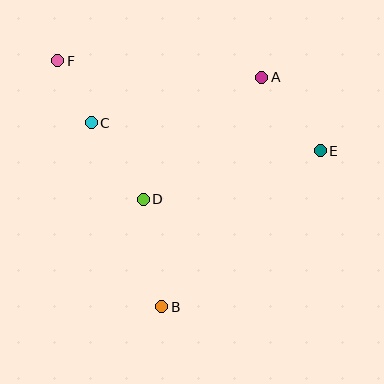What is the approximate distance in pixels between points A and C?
The distance between A and C is approximately 177 pixels.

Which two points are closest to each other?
Points C and F are closest to each other.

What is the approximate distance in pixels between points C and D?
The distance between C and D is approximately 93 pixels.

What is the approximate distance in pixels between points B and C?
The distance between B and C is approximately 197 pixels.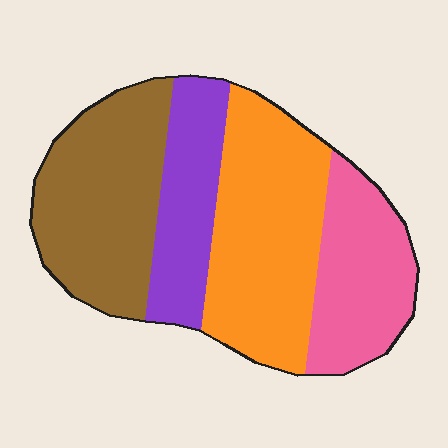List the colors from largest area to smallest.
From largest to smallest: orange, brown, pink, purple.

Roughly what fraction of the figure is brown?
Brown takes up between a quarter and a half of the figure.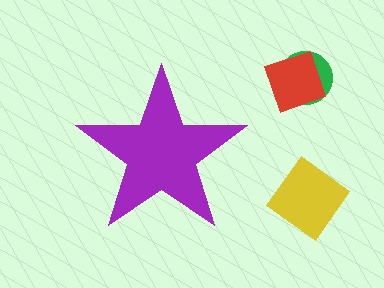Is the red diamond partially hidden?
No, the red diamond is fully visible.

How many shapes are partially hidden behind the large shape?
0 shapes are partially hidden.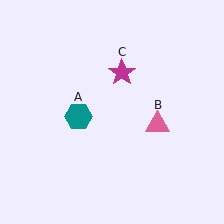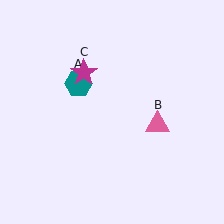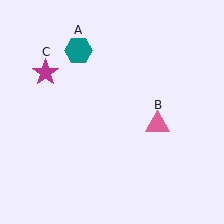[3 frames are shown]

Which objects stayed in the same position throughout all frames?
Pink triangle (object B) remained stationary.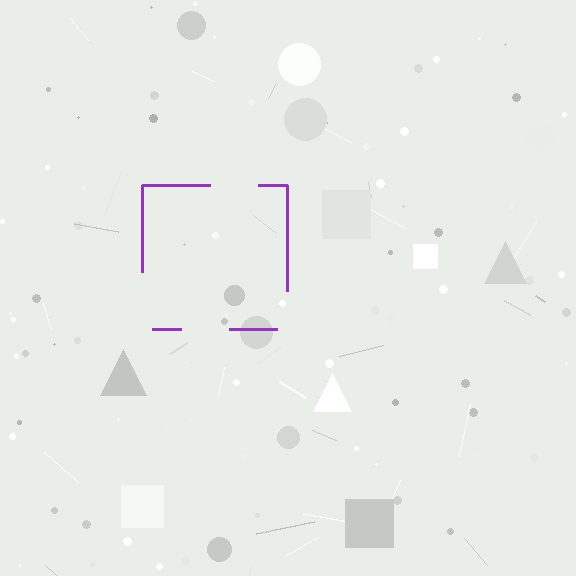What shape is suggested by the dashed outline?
The dashed outline suggests a square.